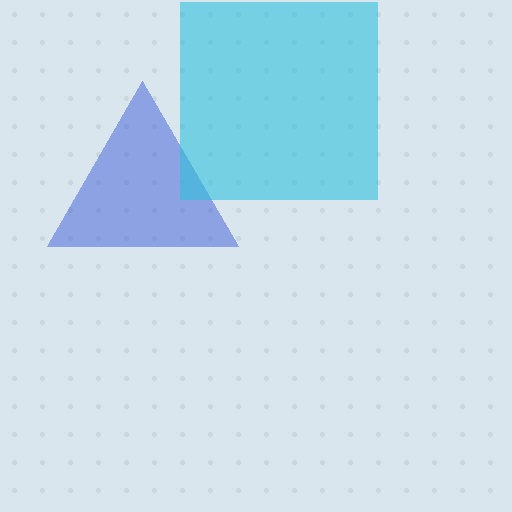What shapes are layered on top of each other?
The layered shapes are: a blue triangle, a cyan square.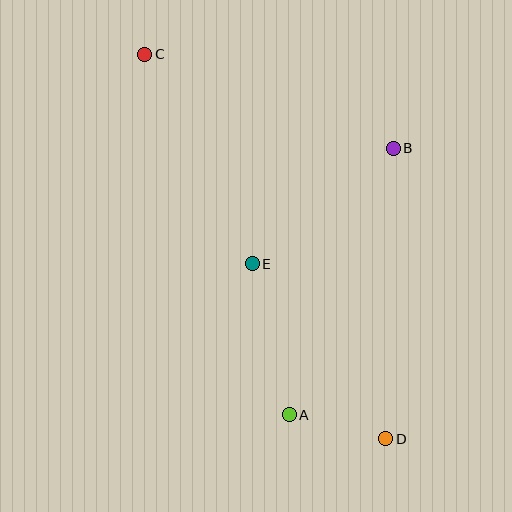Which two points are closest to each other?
Points A and D are closest to each other.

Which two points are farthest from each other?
Points C and D are farthest from each other.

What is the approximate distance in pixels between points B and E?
The distance between B and E is approximately 183 pixels.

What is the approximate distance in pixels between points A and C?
The distance between A and C is approximately 389 pixels.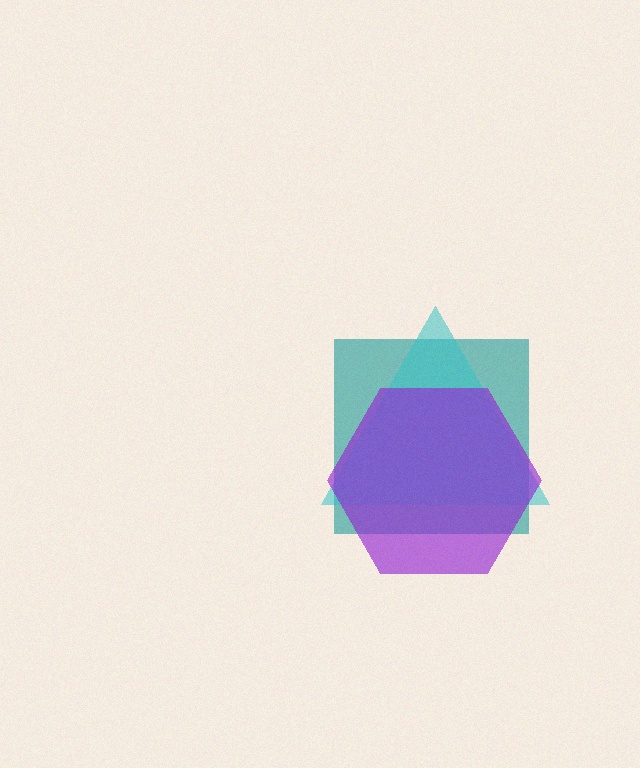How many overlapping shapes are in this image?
There are 3 overlapping shapes in the image.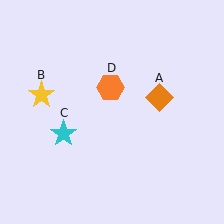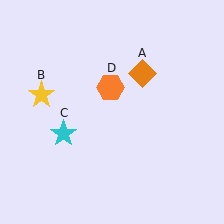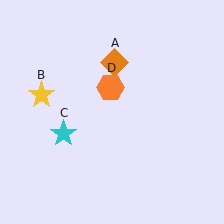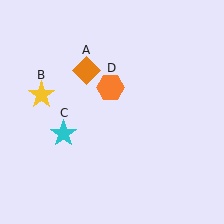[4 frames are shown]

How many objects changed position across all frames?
1 object changed position: orange diamond (object A).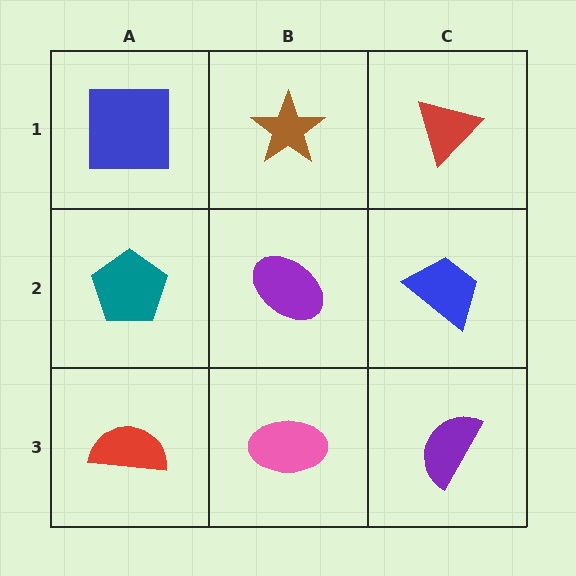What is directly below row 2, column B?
A pink ellipse.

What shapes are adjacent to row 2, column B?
A brown star (row 1, column B), a pink ellipse (row 3, column B), a teal pentagon (row 2, column A), a blue trapezoid (row 2, column C).